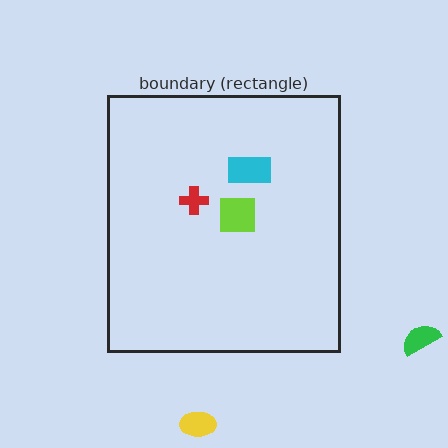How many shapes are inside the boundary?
3 inside, 2 outside.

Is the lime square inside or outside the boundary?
Inside.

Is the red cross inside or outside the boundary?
Inside.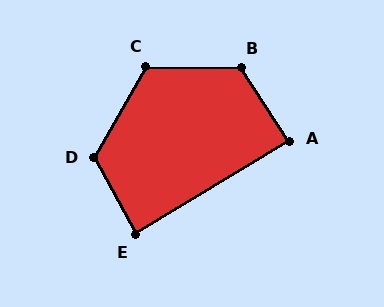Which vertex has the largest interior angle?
B, at approximately 124 degrees.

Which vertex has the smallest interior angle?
A, at approximately 88 degrees.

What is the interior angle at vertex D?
Approximately 121 degrees (obtuse).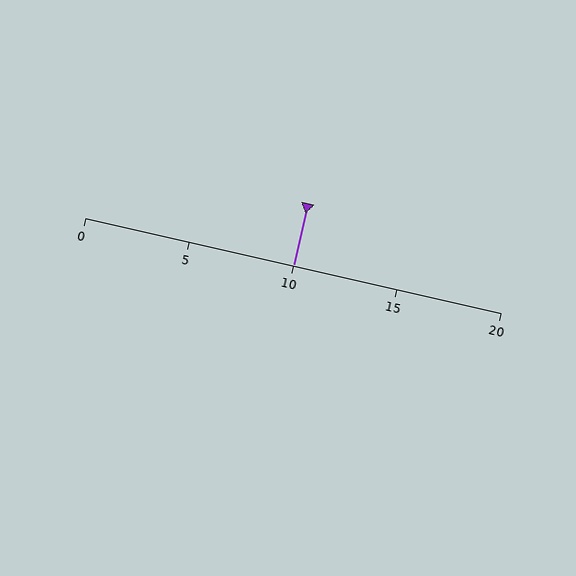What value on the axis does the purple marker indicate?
The marker indicates approximately 10.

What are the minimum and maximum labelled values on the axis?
The axis runs from 0 to 20.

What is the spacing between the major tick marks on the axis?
The major ticks are spaced 5 apart.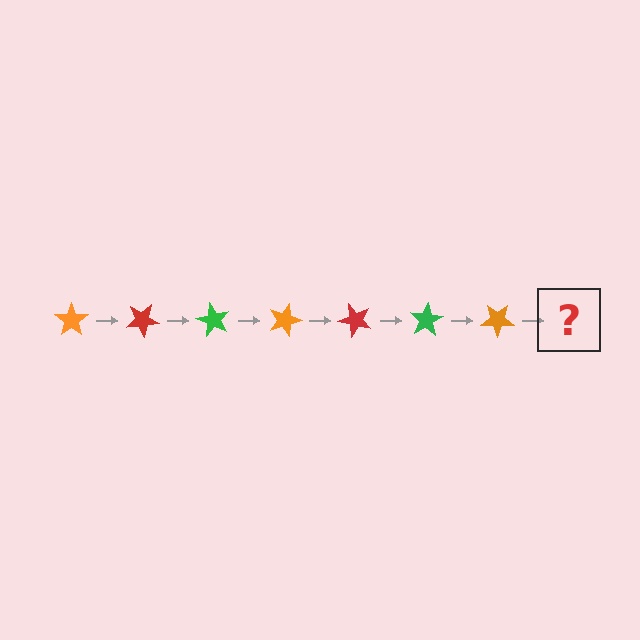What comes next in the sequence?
The next element should be a red star, rotated 210 degrees from the start.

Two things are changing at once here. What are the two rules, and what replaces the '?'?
The two rules are that it rotates 30 degrees each step and the color cycles through orange, red, and green. The '?' should be a red star, rotated 210 degrees from the start.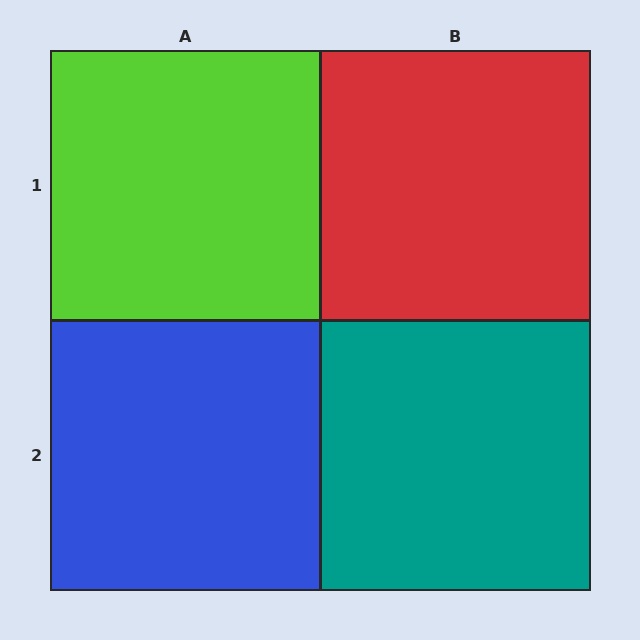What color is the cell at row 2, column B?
Teal.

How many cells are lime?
1 cell is lime.